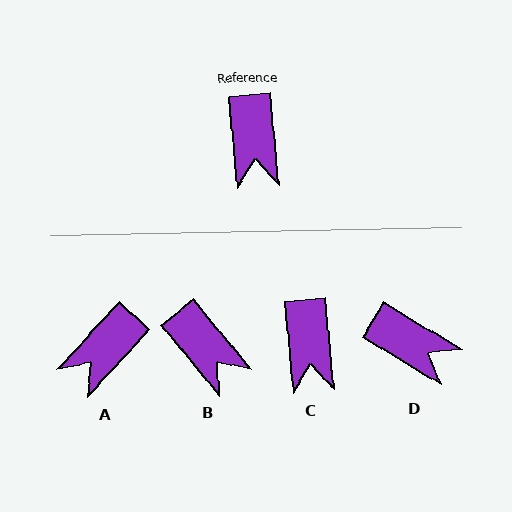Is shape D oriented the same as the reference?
No, it is off by about 53 degrees.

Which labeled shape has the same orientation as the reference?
C.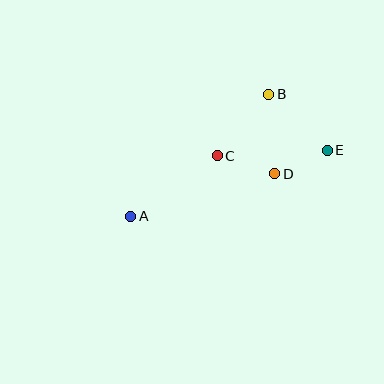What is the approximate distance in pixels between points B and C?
The distance between B and C is approximately 80 pixels.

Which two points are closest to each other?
Points D and E are closest to each other.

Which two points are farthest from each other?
Points A and E are farthest from each other.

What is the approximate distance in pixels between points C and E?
The distance between C and E is approximately 110 pixels.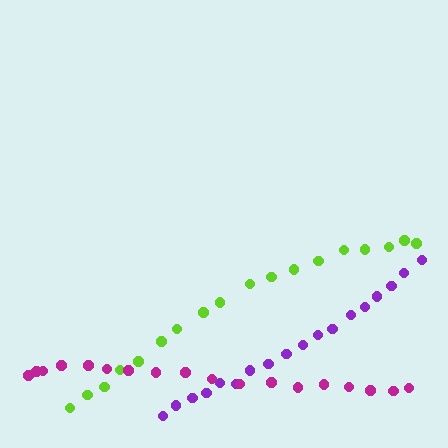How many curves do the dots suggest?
There are 3 distinct paths.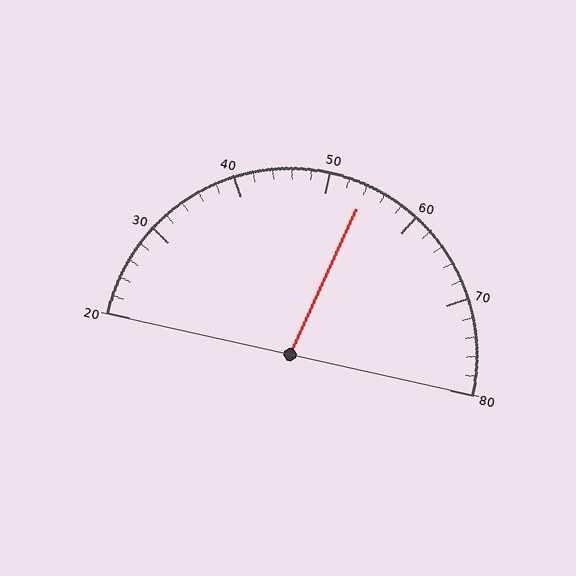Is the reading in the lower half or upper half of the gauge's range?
The reading is in the upper half of the range (20 to 80).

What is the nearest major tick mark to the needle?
The nearest major tick mark is 50.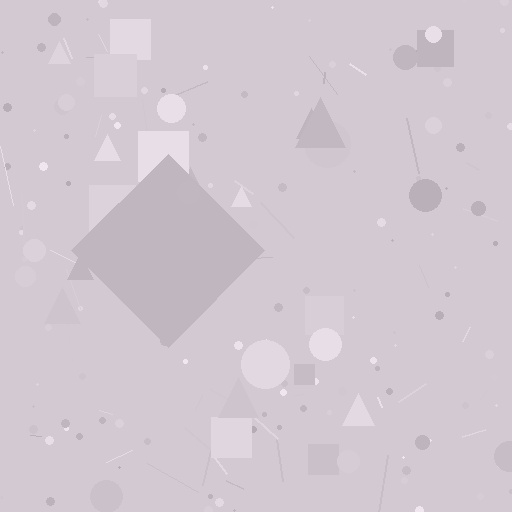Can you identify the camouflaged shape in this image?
The camouflaged shape is a diamond.